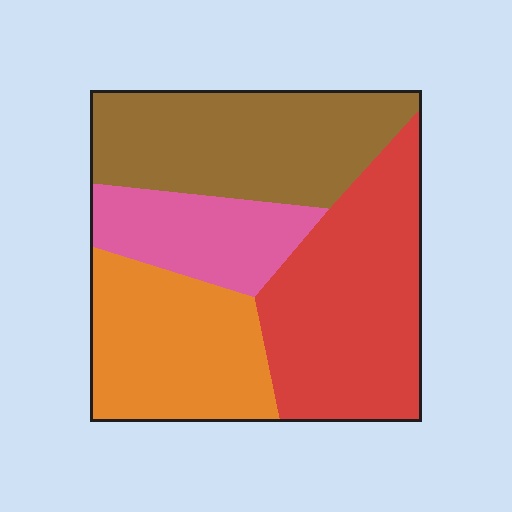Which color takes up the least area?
Pink, at roughly 15%.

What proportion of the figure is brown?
Brown takes up about one quarter (1/4) of the figure.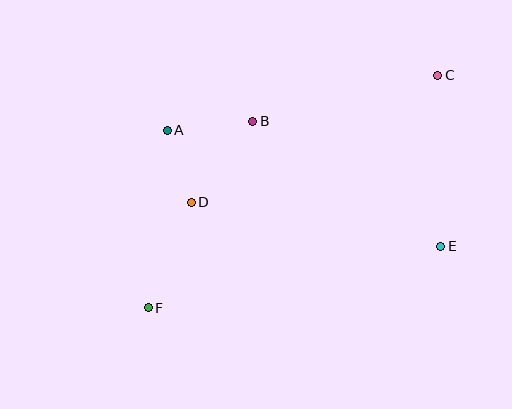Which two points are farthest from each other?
Points C and F are farthest from each other.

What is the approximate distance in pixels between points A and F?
The distance between A and F is approximately 179 pixels.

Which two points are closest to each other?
Points A and D are closest to each other.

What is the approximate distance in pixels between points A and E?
The distance between A and E is approximately 297 pixels.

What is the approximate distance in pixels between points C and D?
The distance between C and D is approximately 277 pixels.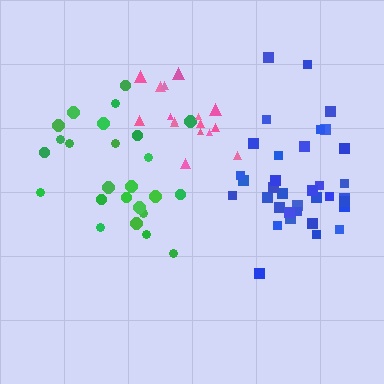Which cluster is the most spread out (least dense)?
Green.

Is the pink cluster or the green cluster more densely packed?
Pink.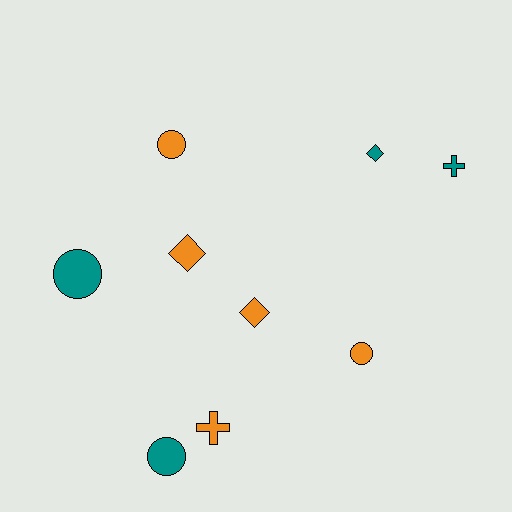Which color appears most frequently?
Orange, with 5 objects.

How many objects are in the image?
There are 9 objects.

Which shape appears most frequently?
Circle, with 4 objects.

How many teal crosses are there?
There is 1 teal cross.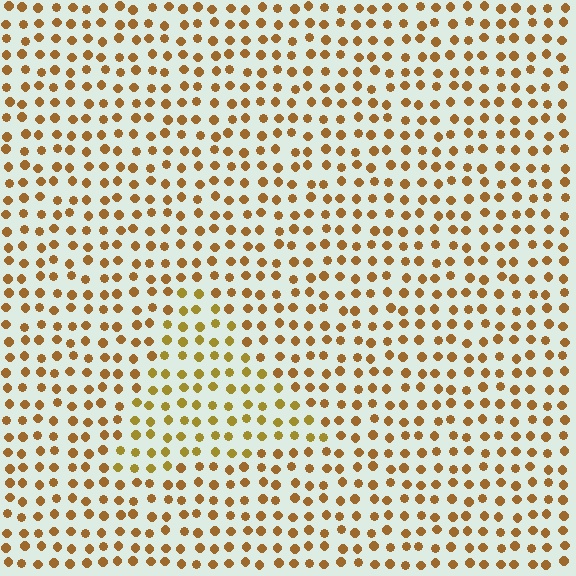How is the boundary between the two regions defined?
The boundary is defined purely by a slight shift in hue (about 20 degrees). Spacing, size, and orientation are identical on both sides.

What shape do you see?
I see a triangle.